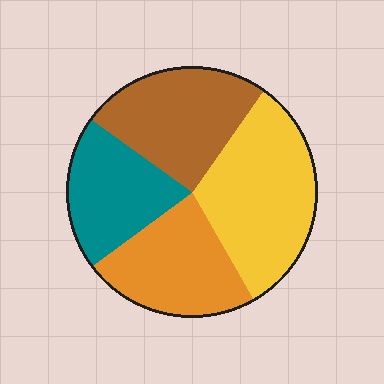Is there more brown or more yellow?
Yellow.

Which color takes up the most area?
Yellow, at roughly 30%.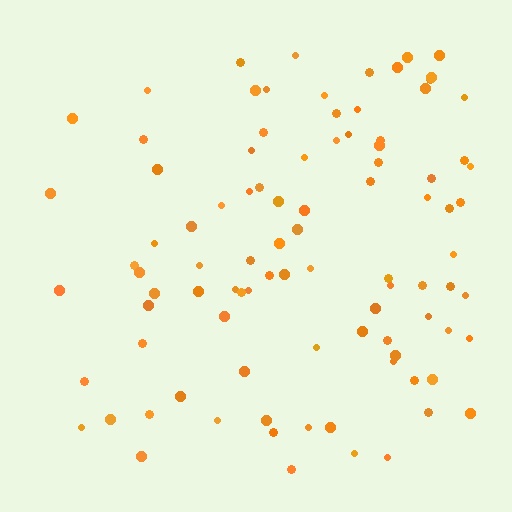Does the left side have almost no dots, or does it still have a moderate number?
Still a moderate number, just noticeably fewer than the right.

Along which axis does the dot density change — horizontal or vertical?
Horizontal.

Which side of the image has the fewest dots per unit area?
The left.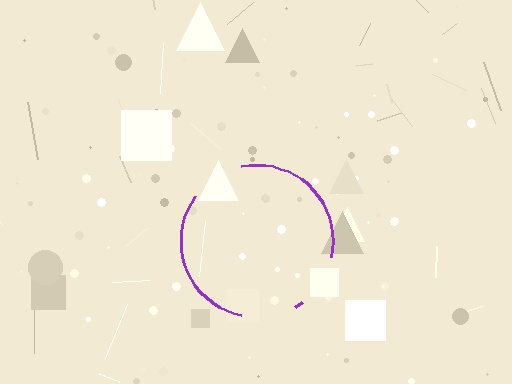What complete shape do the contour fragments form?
The contour fragments form a circle.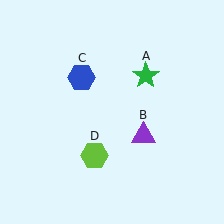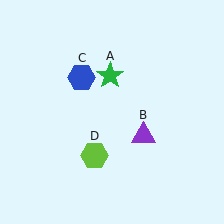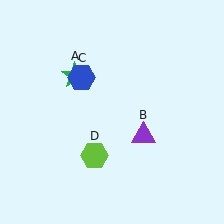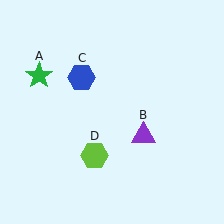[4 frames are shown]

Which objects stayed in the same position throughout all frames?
Purple triangle (object B) and blue hexagon (object C) and lime hexagon (object D) remained stationary.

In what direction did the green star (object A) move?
The green star (object A) moved left.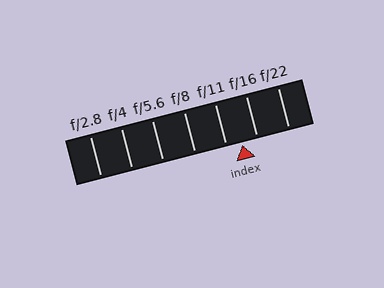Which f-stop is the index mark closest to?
The index mark is closest to f/11.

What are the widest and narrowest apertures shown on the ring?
The widest aperture shown is f/2.8 and the narrowest is f/22.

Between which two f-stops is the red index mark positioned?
The index mark is between f/11 and f/16.